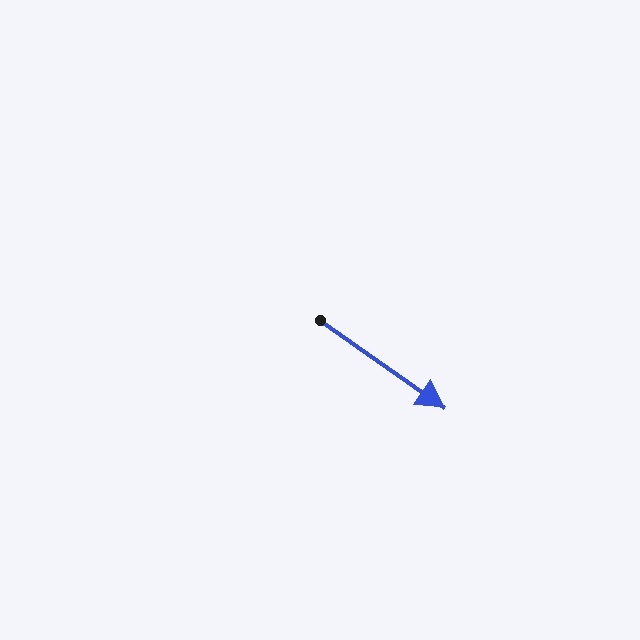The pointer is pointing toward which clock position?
Roughly 4 o'clock.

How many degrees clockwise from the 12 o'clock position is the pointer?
Approximately 125 degrees.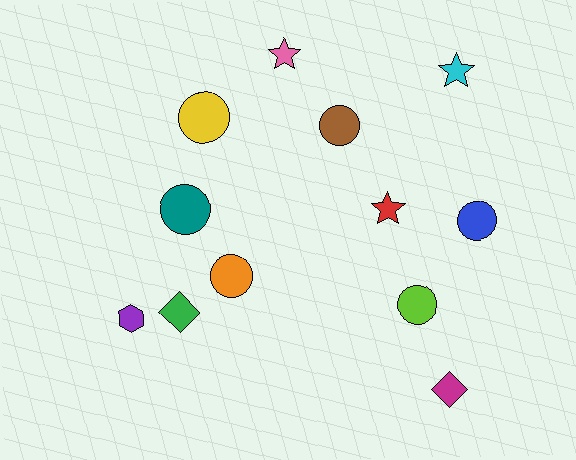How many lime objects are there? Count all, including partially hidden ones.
There is 1 lime object.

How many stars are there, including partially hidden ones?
There are 3 stars.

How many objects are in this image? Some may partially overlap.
There are 12 objects.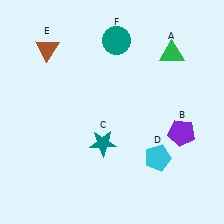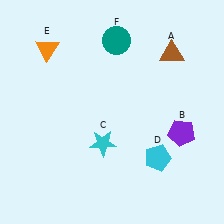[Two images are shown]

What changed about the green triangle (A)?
In Image 1, A is green. In Image 2, it changed to brown.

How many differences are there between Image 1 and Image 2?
There are 3 differences between the two images.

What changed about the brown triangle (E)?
In Image 1, E is brown. In Image 2, it changed to orange.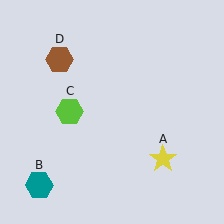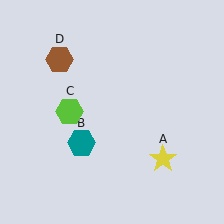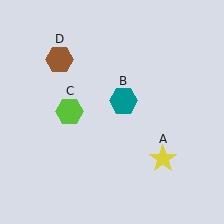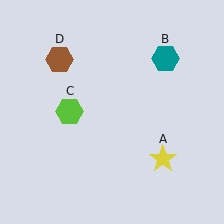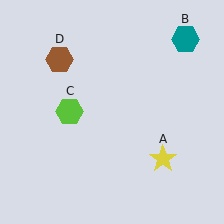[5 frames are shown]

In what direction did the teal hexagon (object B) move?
The teal hexagon (object B) moved up and to the right.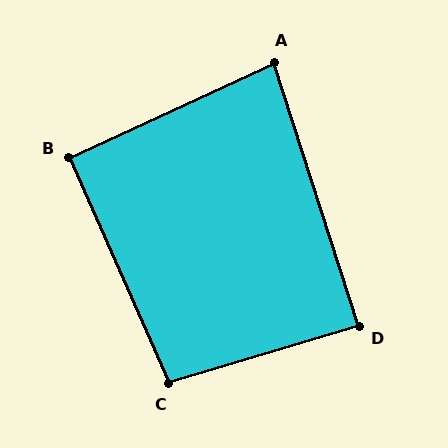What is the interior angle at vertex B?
Approximately 91 degrees (approximately right).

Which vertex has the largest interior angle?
C, at approximately 97 degrees.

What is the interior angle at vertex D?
Approximately 89 degrees (approximately right).